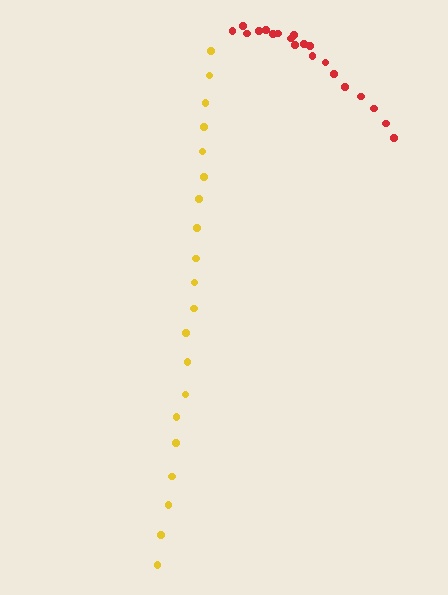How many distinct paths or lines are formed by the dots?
There are 2 distinct paths.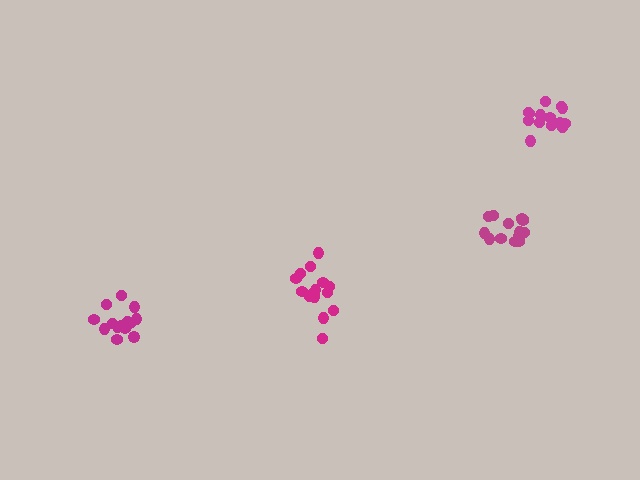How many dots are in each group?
Group 1: 15 dots, Group 2: 14 dots, Group 3: 14 dots, Group 4: 15 dots (58 total).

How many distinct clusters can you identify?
There are 4 distinct clusters.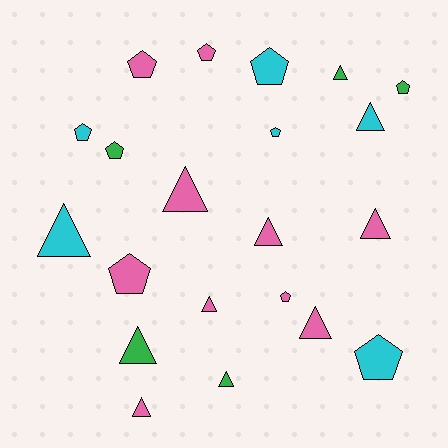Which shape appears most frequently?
Triangle, with 11 objects.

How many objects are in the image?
There are 21 objects.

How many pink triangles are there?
There are 6 pink triangles.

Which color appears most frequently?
Pink, with 10 objects.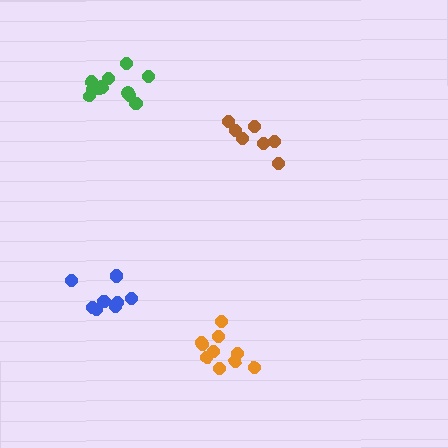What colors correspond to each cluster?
The clusters are colored: brown, green, blue, orange.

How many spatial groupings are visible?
There are 4 spatial groupings.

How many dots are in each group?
Group 1: 7 dots, Group 2: 12 dots, Group 3: 8 dots, Group 4: 10 dots (37 total).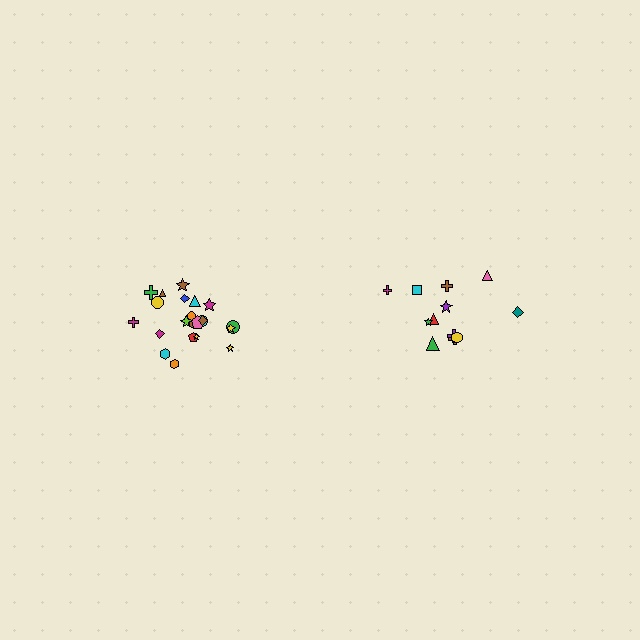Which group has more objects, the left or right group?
The left group.